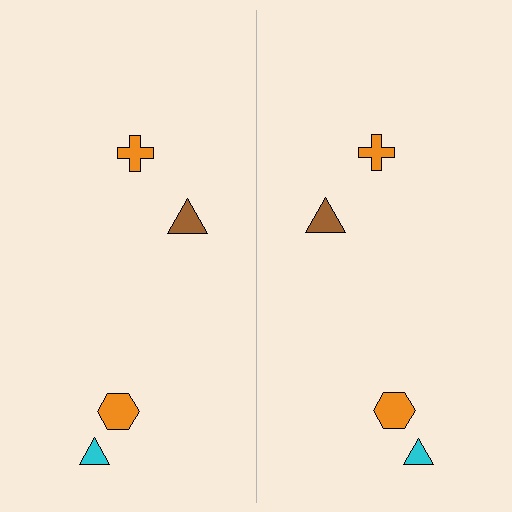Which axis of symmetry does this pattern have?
The pattern has a vertical axis of symmetry running through the center of the image.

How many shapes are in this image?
There are 8 shapes in this image.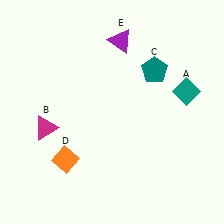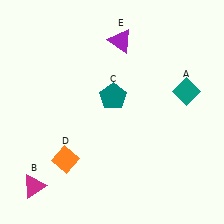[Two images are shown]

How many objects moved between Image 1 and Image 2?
2 objects moved between the two images.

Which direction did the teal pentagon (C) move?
The teal pentagon (C) moved left.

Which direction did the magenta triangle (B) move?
The magenta triangle (B) moved down.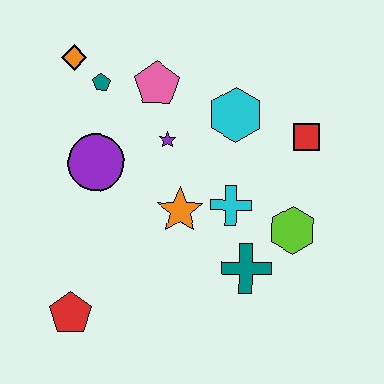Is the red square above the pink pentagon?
No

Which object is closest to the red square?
The cyan hexagon is closest to the red square.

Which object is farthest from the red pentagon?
The red square is farthest from the red pentagon.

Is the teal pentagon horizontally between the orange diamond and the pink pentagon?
Yes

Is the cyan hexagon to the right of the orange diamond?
Yes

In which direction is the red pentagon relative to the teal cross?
The red pentagon is to the left of the teal cross.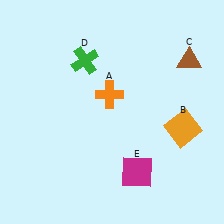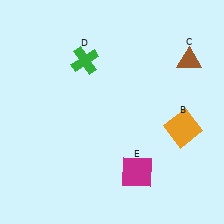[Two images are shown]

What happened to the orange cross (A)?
The orange cross (A) was removed in Image 2. It was in the top-left area of Image 1.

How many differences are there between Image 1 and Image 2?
There is 1 difference between the two images.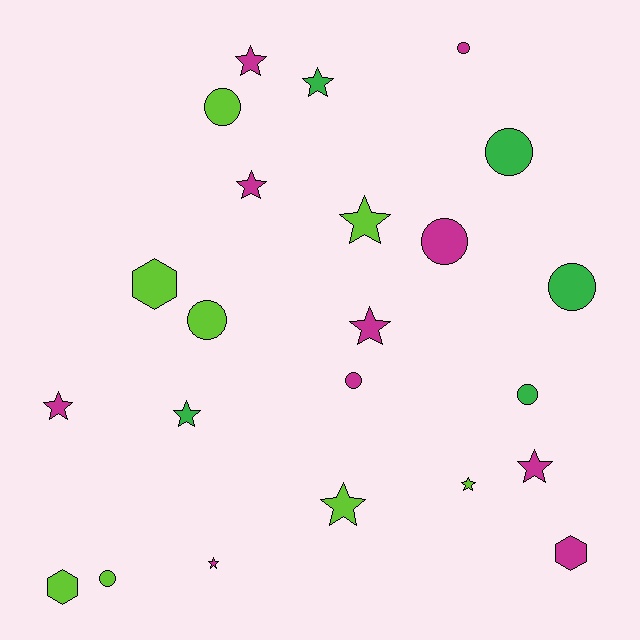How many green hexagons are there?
There are no green hexagons.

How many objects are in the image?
There are 23 objects.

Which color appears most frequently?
Magenta, with 10 objects.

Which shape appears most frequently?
Star, with 11 objects.